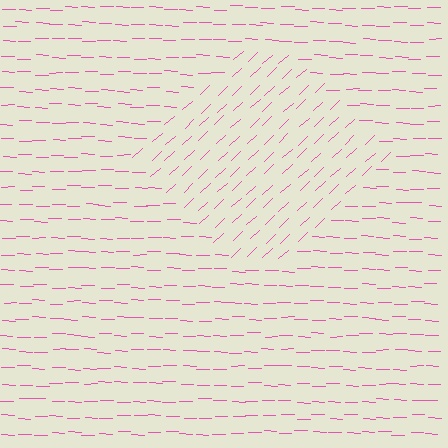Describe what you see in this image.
The image is filled with small pink line segments. A diamond region in the image has lines oriented differently from the surrounding lines, creating a visible texture boundary.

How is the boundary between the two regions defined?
The boundary is defined purely by a change in line orientation (approximately 45 degrees difference). All lines are the same color and thickness.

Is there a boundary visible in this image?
Yes, there is a texture boundary formed by a change in line orientation.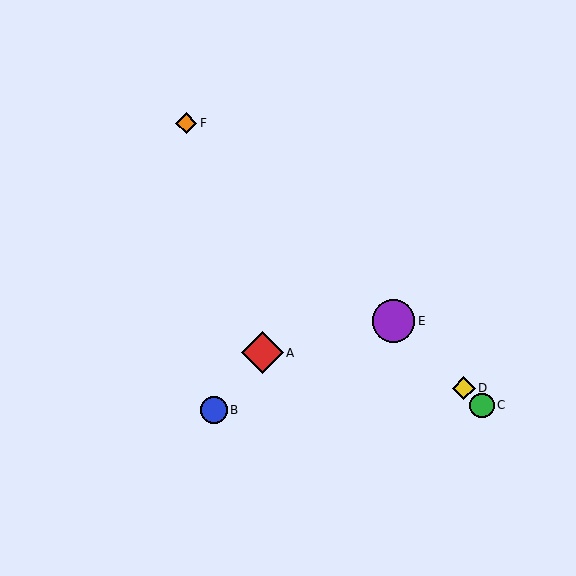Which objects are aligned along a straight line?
Objects C, D, E, F are aligned along a straight line.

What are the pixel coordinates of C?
Object C is at (482, 405).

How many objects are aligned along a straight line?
4 objects (C, D, E, F) are aligned along a straight line.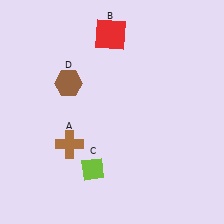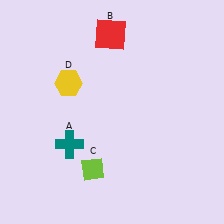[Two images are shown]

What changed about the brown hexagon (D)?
In Image 1, D is brown. In Image 2, it changed to yellow.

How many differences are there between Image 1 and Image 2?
There are 2 differences between the two images.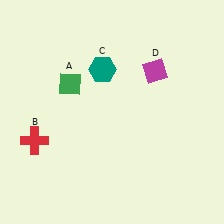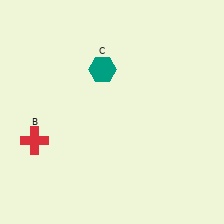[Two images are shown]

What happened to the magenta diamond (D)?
The magenta diamond (D) was removed in Image 2. It was in the top-right area of Image 1.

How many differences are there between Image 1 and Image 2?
There are 2 differences between the two images.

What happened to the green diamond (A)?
The green diamond (A) was removed in Image 2. It was in the top-left area of Image 1.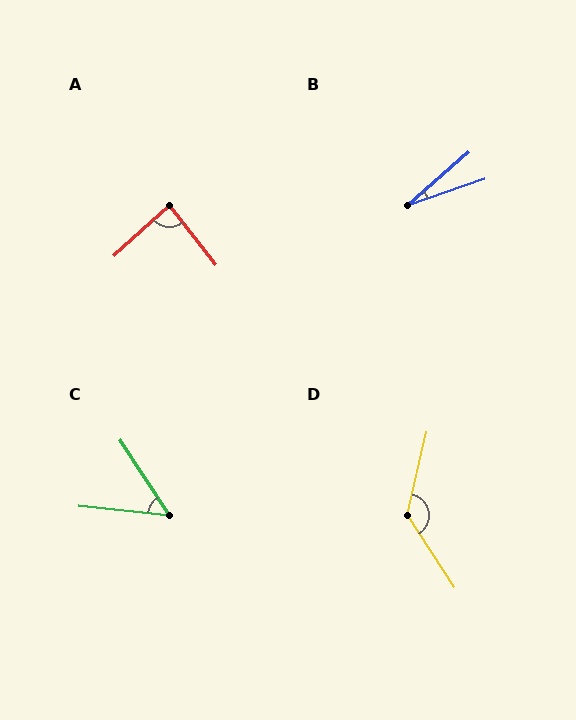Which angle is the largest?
D, at approximately 133 degrees.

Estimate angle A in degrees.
Approximately 86 degrees.